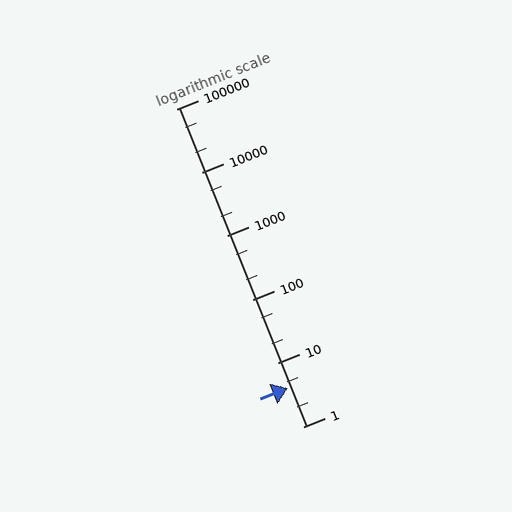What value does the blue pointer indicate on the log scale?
The pointer indicates approximately 4.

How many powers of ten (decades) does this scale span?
The scale spans 5 decades, from 1 to 100000.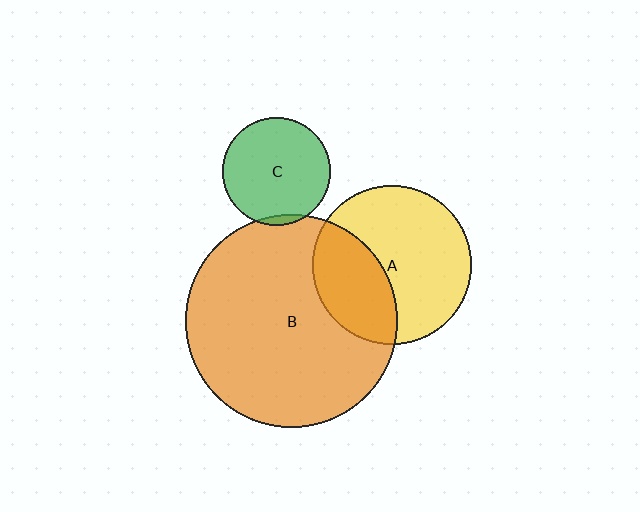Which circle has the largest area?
Circle B (orange).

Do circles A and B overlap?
Yes.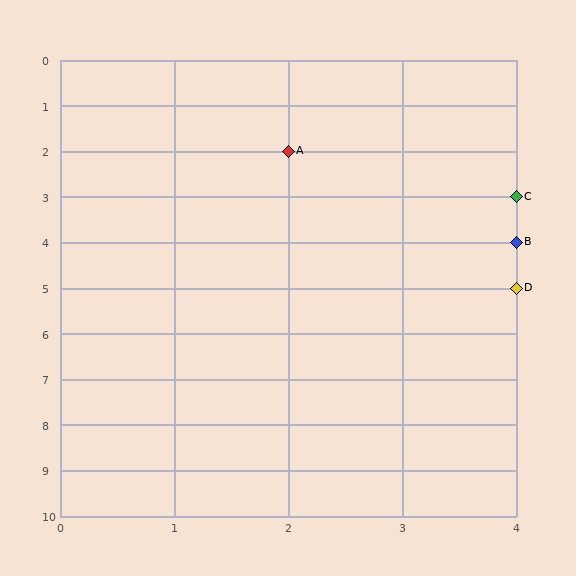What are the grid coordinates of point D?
Point D is at grid coordinates (4, 5).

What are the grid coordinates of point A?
Point A is at grid coordinates (2, 2).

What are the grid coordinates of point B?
Point B is at grid coordinates (4, 4).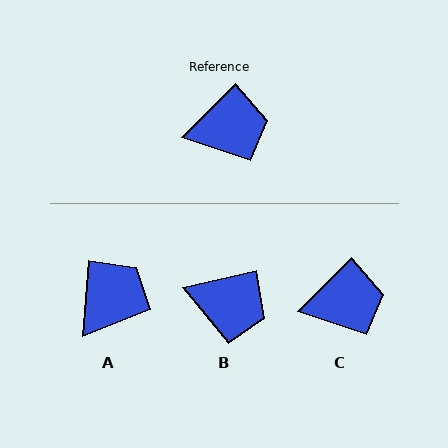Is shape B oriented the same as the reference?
No, it is off by about 32 degrees.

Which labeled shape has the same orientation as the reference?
C.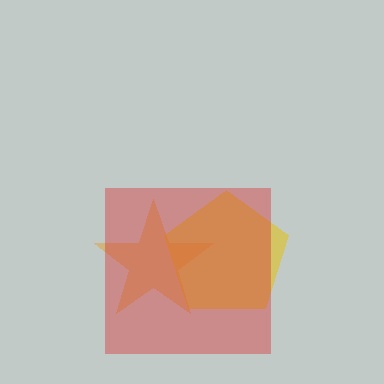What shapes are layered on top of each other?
The layered shapes are: a yellow pentagon, an orange star, a red square.